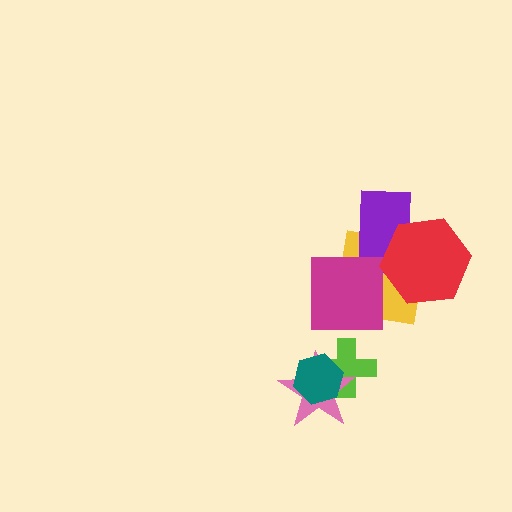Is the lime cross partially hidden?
Yes, it is partially covered by another shape.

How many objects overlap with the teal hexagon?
2 objects overlap with the teal hexagon.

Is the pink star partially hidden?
Yes, it is partially covered by another shape.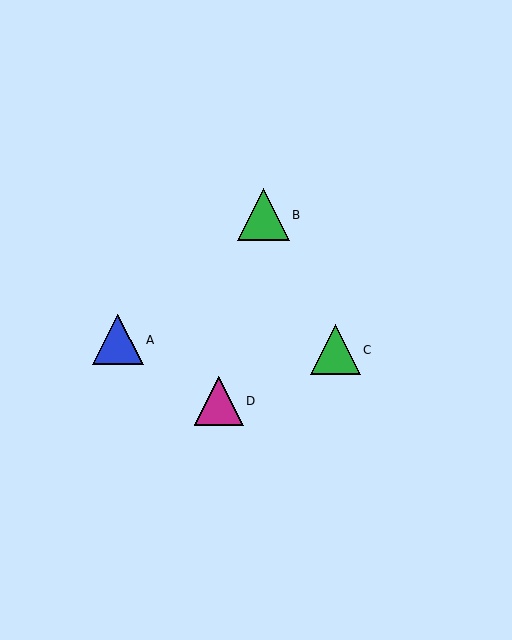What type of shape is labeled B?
Shape B is a green triangle.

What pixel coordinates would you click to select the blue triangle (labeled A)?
Click at (118, 340) to select the blue triangle A.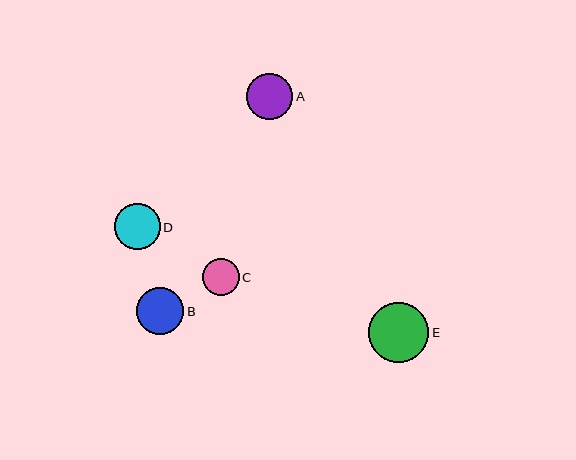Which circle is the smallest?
Circle C is the smallest with a size of approximately 37 pixels.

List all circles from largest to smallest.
From largest to smallest: E, B, D, A, C.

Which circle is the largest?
Circle E is the largest with a size of approximately 60 pixels.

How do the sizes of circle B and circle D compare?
Circle B and circle D are approximately the same size.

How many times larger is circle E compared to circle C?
Circle E is approximately 1.6 times the size of circle C.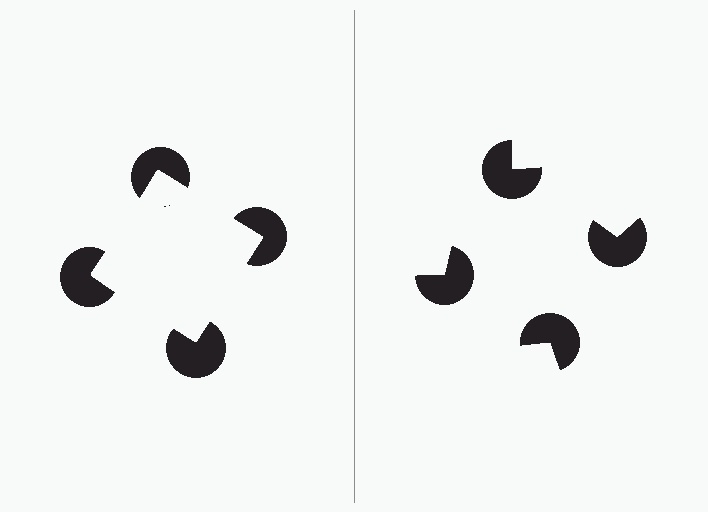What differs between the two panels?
The pac-man discs are positioned identically on both sides; only the wedge orientations differ. On the left they align to a square; on the right they are misaligned.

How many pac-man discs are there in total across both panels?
8 — 4 on each side.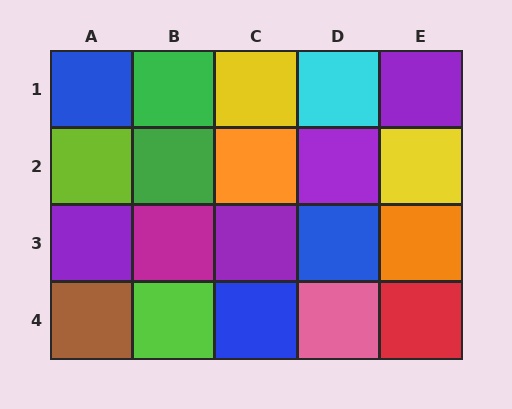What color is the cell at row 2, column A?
Lime.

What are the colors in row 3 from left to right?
Purple, magenta, purple, blue, orange.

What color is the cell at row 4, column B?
Lime.